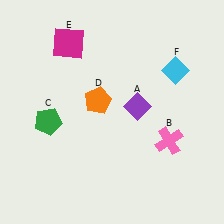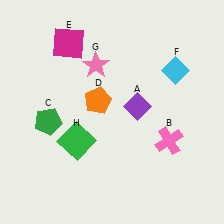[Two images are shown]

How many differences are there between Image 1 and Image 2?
There are 2 differences between the two images.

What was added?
A pink star (G), a green square (H) were added in Image 2.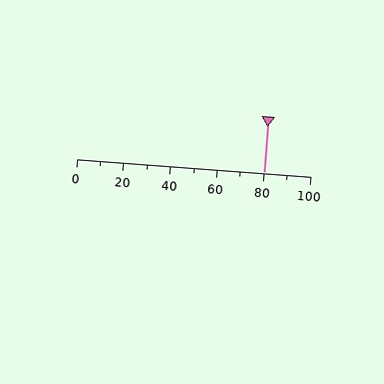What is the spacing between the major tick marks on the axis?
The major ticks are spaced 20 apart.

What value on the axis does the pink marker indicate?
The marker indicates approximately 80.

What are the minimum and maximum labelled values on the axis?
The axis runs from 0 to 100.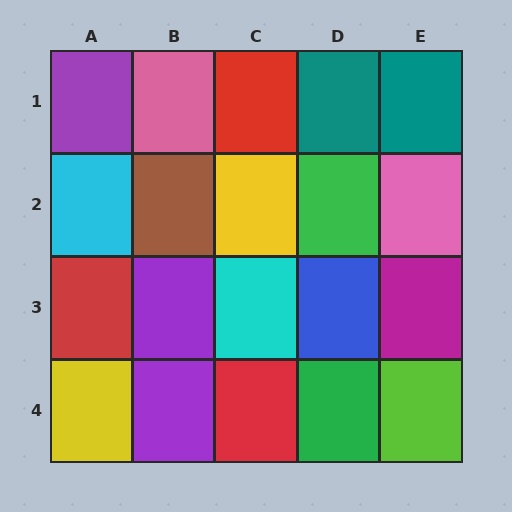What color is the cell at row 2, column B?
Brown.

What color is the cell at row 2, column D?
Green.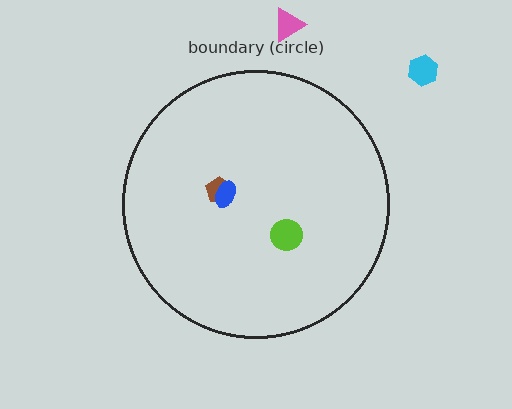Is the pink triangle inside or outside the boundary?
Outside.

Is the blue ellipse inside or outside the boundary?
Inside.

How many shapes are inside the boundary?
3 inside, 2 outside.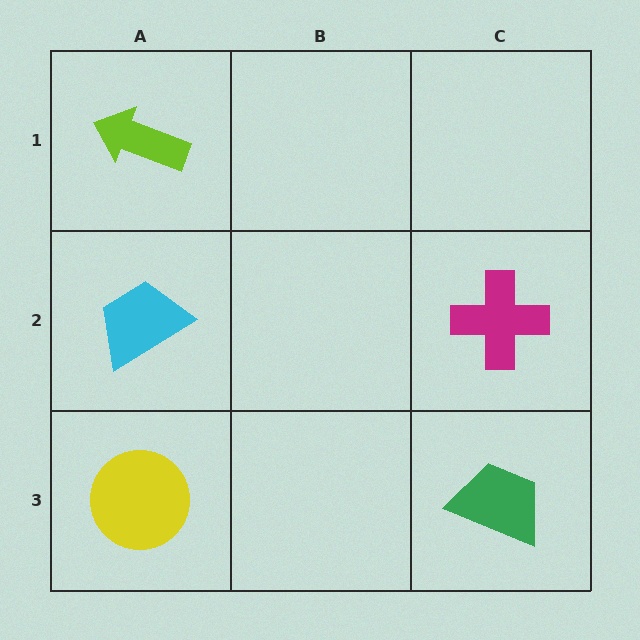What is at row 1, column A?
A lime arrow.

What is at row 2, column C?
A magenta cross.